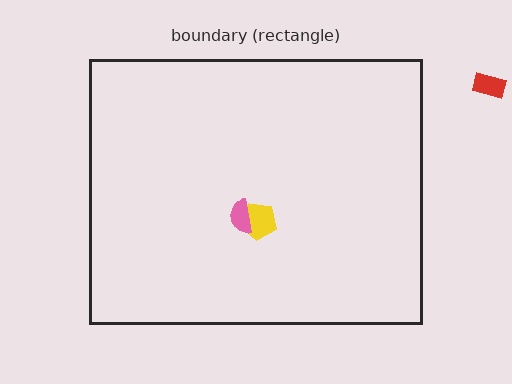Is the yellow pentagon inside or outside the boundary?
Inside.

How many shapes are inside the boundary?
2 inside, 1 outside.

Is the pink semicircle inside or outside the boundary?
Inside.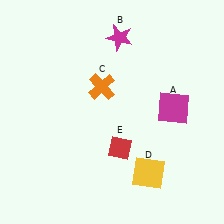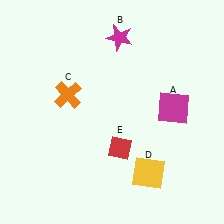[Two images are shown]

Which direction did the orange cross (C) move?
The orange cross (C) moved left.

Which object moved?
The orange cross (C) moved left.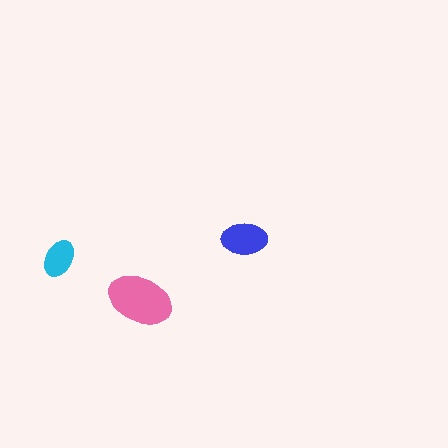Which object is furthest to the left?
The cyan ellipse is leftmost.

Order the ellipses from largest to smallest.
the pink one, the blue one, the cyan one.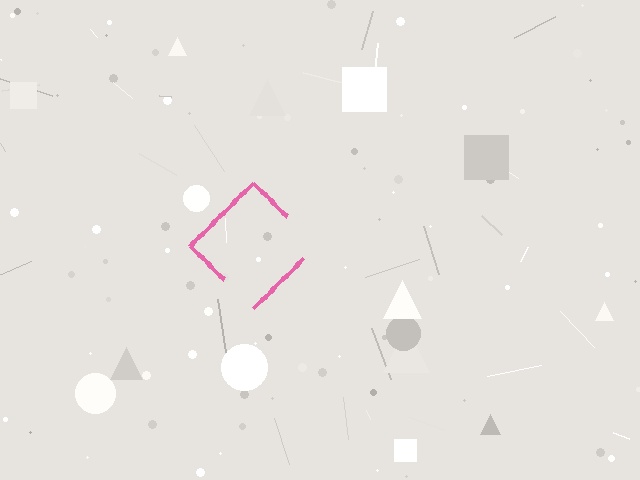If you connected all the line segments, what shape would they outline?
They would outline a diamond.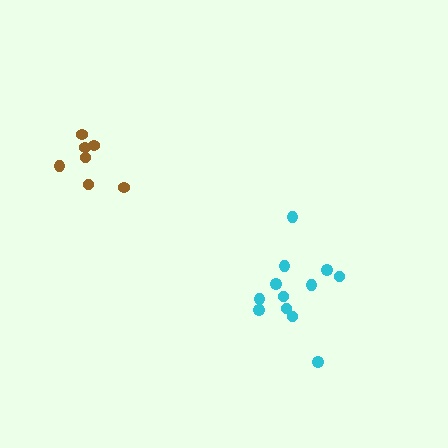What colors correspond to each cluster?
The clusters are colored: cyan, brown.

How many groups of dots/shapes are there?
There are 2 groups.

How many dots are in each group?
Group 1: 12 dots, Group 2: 7 dots (19 total).